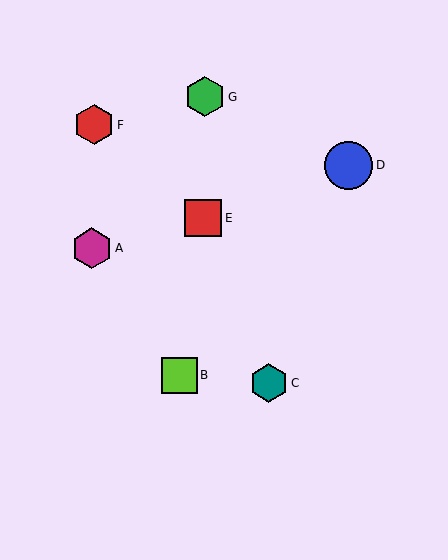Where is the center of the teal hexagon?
The center of the teal hexagon is at (269, 383).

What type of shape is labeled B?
Shape B is a lime square.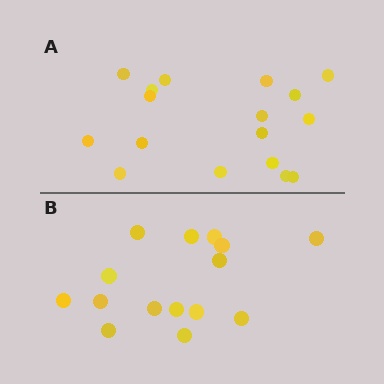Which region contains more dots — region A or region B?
Region A (the top region) has more dots.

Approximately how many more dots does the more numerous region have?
Region A has just a few more — roughly 2 or 3 more dots than region B.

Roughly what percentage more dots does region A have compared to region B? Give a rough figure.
About 15% more.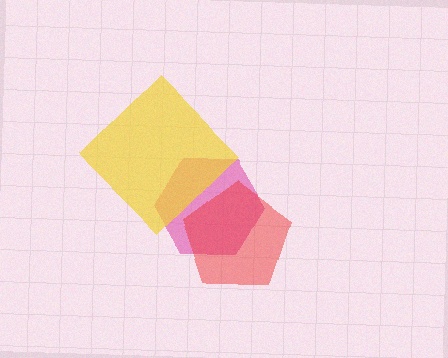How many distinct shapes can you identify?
There are 3 distinct shapes: a pink hexagon, a yellow diamond, a red pentagon.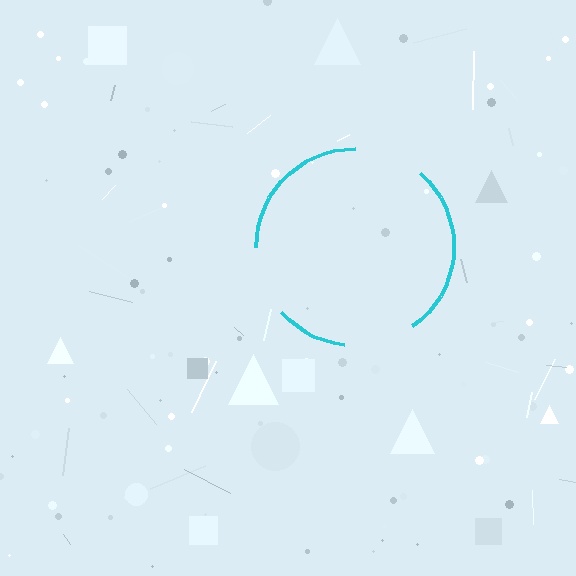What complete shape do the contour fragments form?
The contour fragments form a circle.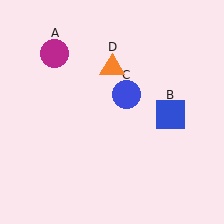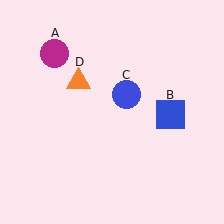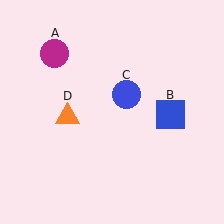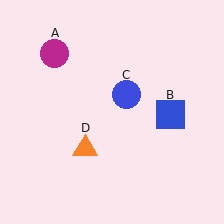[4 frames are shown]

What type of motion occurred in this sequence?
The orange triangle (object D) rotated counterclockwise around the center of the scene.